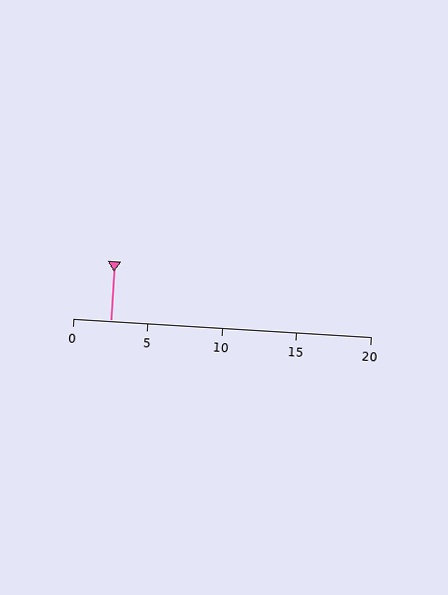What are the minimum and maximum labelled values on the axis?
The axis runs from 0 to 20.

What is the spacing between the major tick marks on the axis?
The major ticks are spaced 5 apart.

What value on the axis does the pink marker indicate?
The marker indicates approximately 2.5.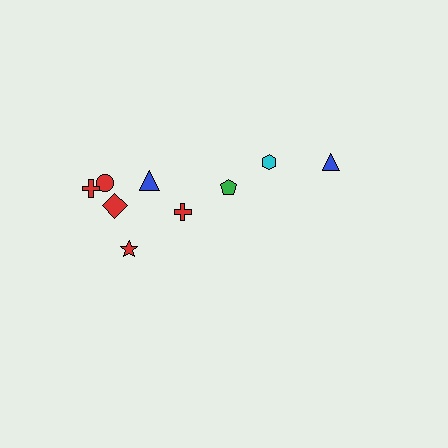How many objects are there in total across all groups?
There are 9 objects.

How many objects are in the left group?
There are 6 objects.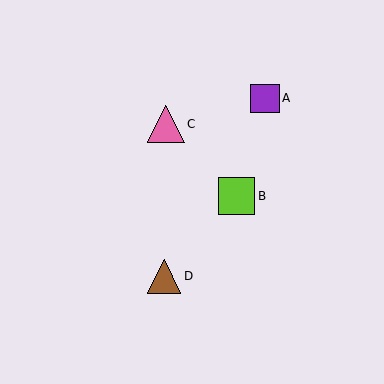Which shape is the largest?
The pink triangle (labeled C) is the largest.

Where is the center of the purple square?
The center of the purple square is at (265, 98).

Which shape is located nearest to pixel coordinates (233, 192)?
The lime square (labeled B) at (237, 196) is nearest to that location.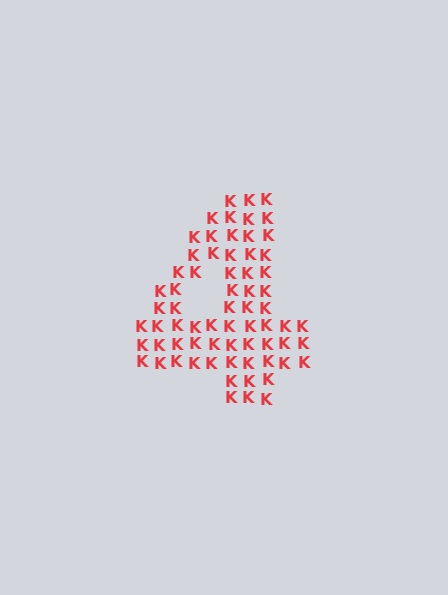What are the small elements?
The small elements are letter K's.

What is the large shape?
The large shape is the digit 4.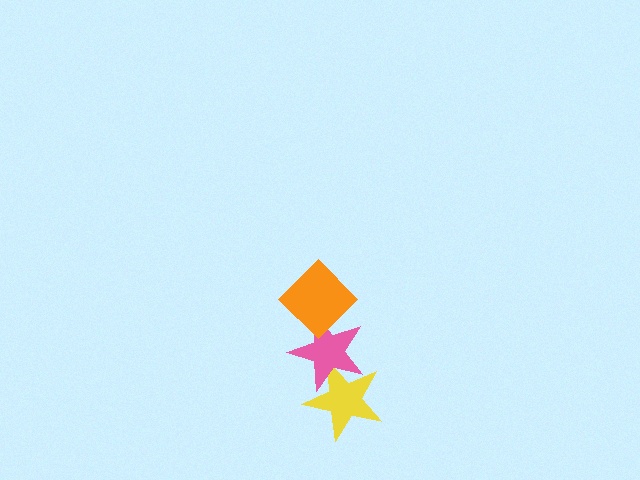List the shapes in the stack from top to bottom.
From top to bottom: the orange diamond, the pink star, the yellow star.